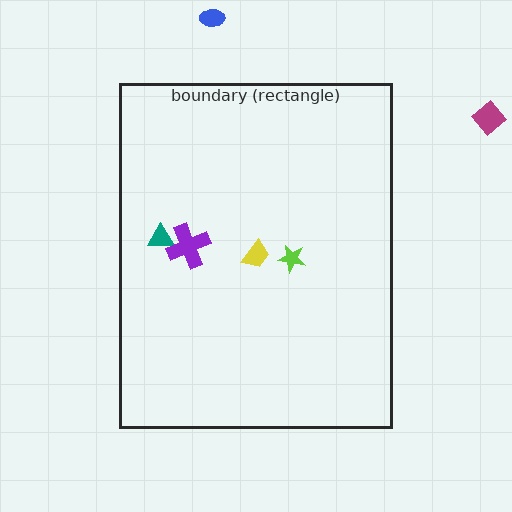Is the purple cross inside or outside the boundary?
Inside.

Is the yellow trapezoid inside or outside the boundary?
Inside.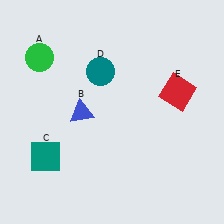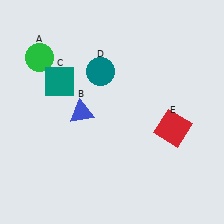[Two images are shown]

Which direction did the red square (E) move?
The red square (E) moved down.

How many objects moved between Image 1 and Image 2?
2 objects moved between the two images.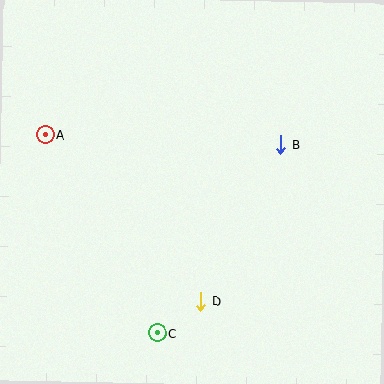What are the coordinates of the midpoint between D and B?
The midpoint between D and B is at (241, 223).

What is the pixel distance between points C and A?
The distance between C and A is 228 pixels.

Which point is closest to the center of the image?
Point B at (281, 145) is closest to the center.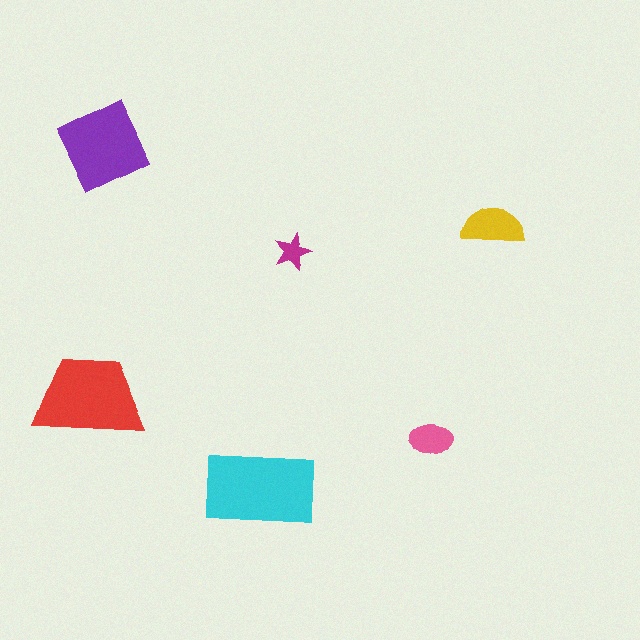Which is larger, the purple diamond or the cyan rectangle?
The cyan rectangle.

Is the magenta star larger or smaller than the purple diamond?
Smaller.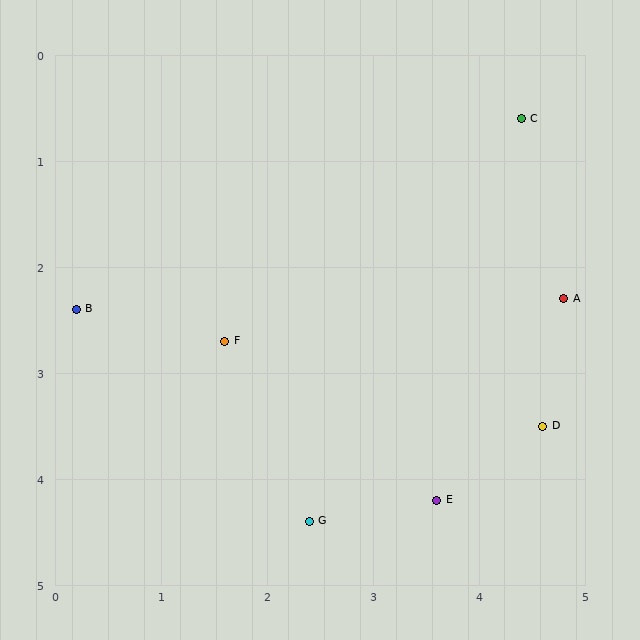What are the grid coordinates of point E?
Point E is at approximately (3.6, 4.2).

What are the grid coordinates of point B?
Point B is at approximately (0.2, 2.4).